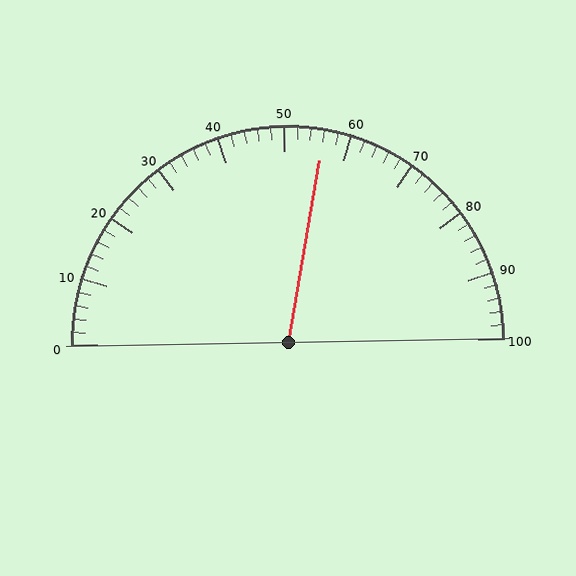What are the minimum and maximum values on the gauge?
The gauge ranges from 0 to 100.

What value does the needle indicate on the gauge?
The needle indicates approximately 56.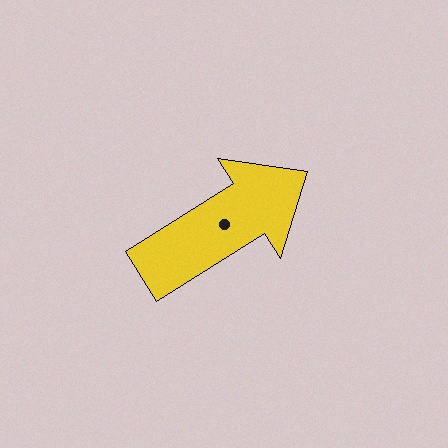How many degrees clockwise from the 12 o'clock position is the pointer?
Approximately 58 degrees.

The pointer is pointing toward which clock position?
Roughly 2 o'clock.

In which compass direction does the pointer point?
Northeast.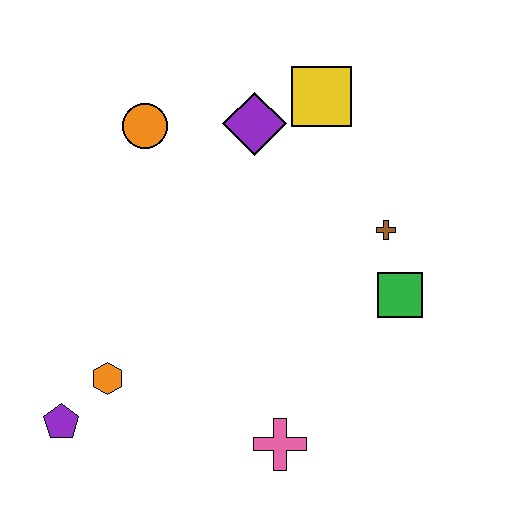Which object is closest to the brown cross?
The green square is closest to the brown cross.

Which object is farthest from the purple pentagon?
The yellow square is farthest from the purple pentagon.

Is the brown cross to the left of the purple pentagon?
No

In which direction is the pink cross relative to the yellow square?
The pink cross is below the yellow square.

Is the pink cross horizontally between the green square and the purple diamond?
Yes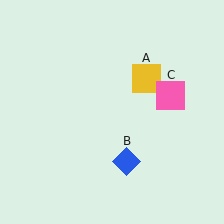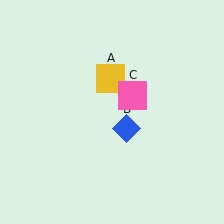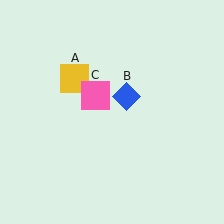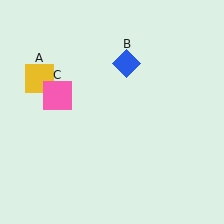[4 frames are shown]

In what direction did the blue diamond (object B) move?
The blue diamond (object B) moved up.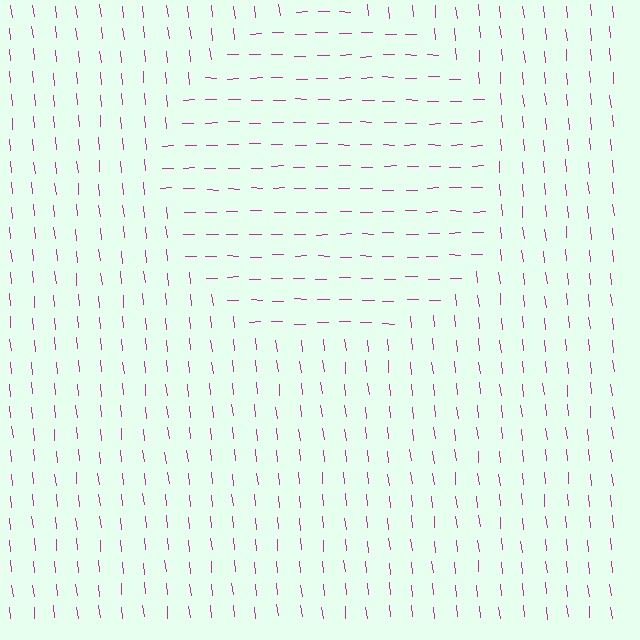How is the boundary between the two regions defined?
The boundary is defined purely by a change in line orientation (approximately 85 degrees difference). All lines are the same color and thickness.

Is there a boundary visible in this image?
Yes, there is a texture boundary formed by a change in line orientation.